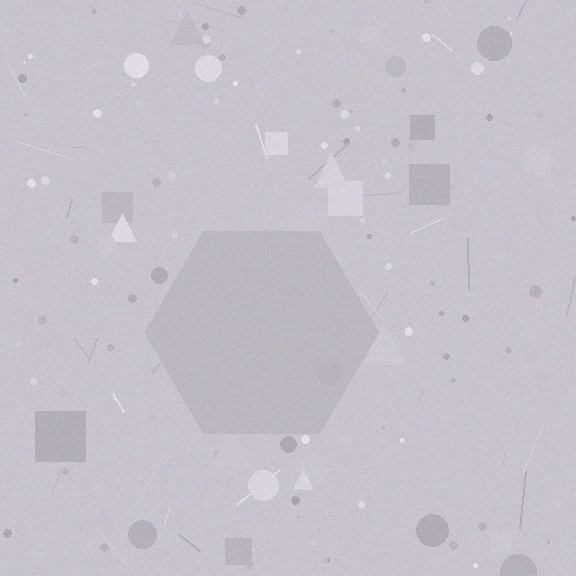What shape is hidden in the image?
A hexagon is hidden in the image.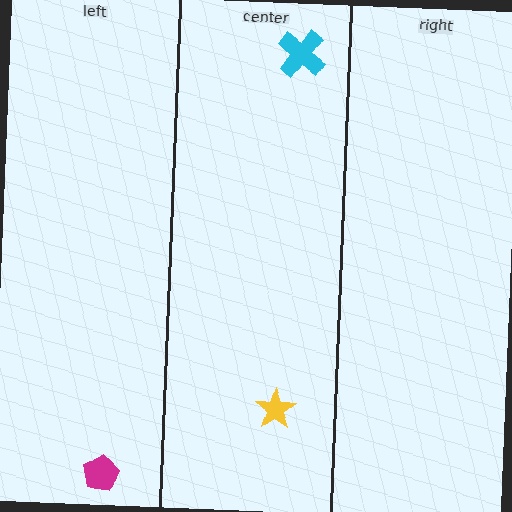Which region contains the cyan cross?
The center region.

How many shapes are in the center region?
2.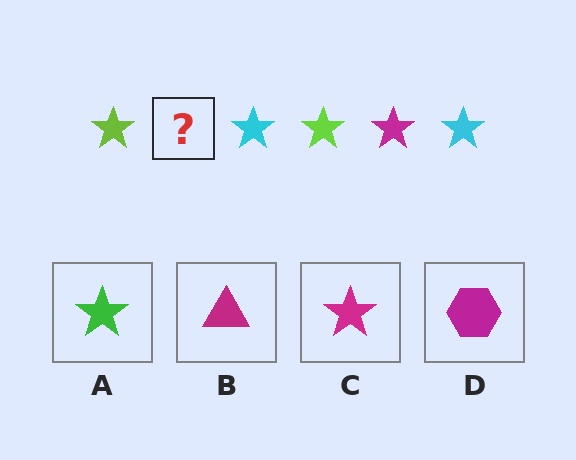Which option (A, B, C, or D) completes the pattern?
C.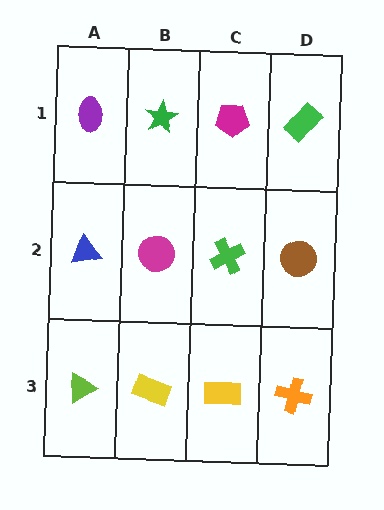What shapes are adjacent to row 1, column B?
A magenta circle (row 2, column B), a purple ellipse (row 1, column A), a magenta pentagon (row 1, column C).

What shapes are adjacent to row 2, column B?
A green star (row 1, column B), a yellow rectangle (row 3, column B), a blue triangle (row 2, column A), a green cross (row 2, column C).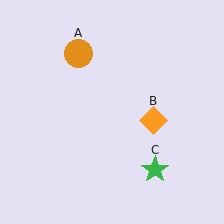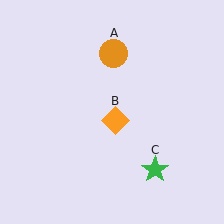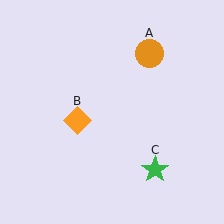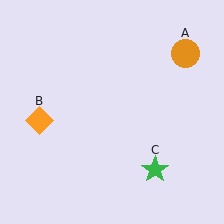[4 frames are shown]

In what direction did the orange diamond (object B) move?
The orange diamond (object B) moved left.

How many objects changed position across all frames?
2 objects changed position: orange circle (object A), orange diamond (object B).